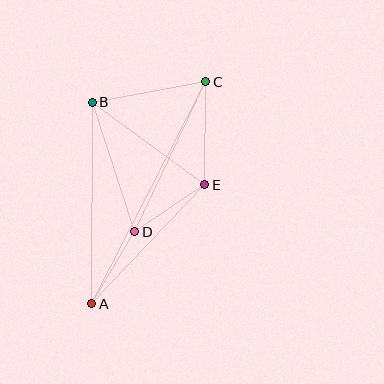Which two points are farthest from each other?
Points A and C are farthest from each other.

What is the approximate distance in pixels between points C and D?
The distance between C and D is approximately 166 pixels.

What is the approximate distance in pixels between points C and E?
The distance between C and E is approximately 103 pixels.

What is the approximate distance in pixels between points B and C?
The distance between B and C is approximately 115 pixels.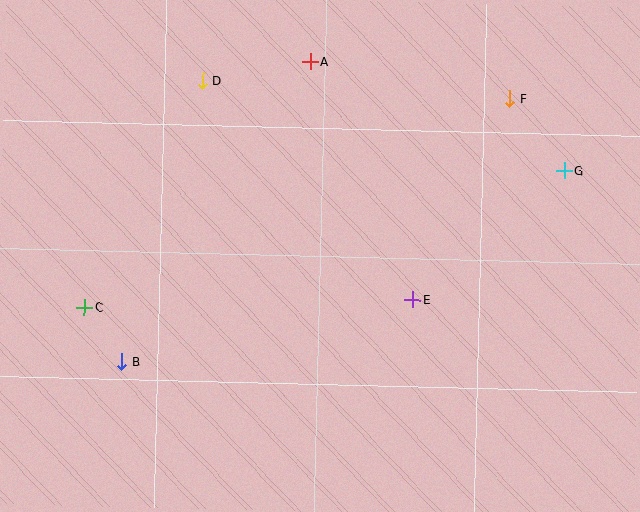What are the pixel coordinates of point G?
Point G is at (564, 171).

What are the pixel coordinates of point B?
Point B is at (122, 362).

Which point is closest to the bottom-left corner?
Point B is closest to the bottom-left corner.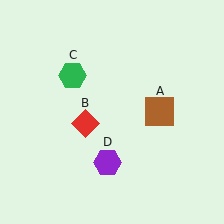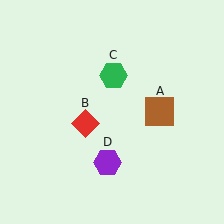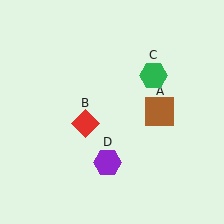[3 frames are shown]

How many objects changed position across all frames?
1 object changed position: green hexagon (object C).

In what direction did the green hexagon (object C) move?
The green hexagon (object C) moved right.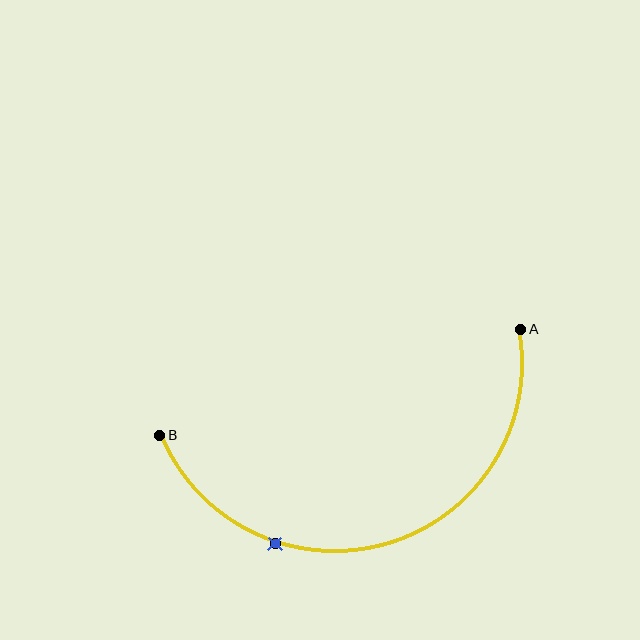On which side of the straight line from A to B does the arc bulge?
The arc bulges below the straight line connecting A and B.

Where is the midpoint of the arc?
The arc midpoint is the point on the curve farthest from the straight line joining A and B. It sits below that line.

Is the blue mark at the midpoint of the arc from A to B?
No. The blue mark lies on the arc but is closer to endpoint B. The arc midpoint would be at the point on the curve equidistant along the arc from both A and B.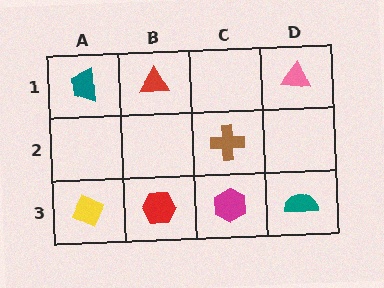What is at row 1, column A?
A teal trapezoid.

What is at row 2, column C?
A brown cross.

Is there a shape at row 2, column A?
No, that cell is empty.